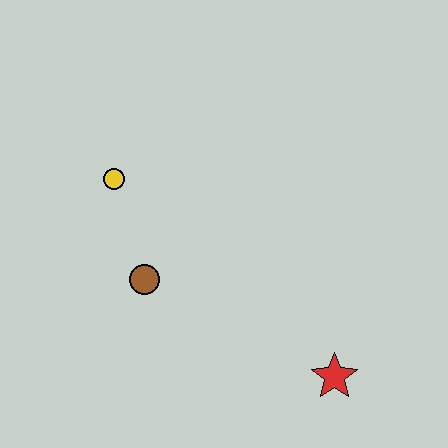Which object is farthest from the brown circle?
The red star is farthest from the brown circle.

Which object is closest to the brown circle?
The yellow circle is closest to the brown circle.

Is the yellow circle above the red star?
Yes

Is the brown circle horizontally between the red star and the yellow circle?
Yes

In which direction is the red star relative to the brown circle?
The red star is to the right of the brown circle.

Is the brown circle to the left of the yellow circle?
No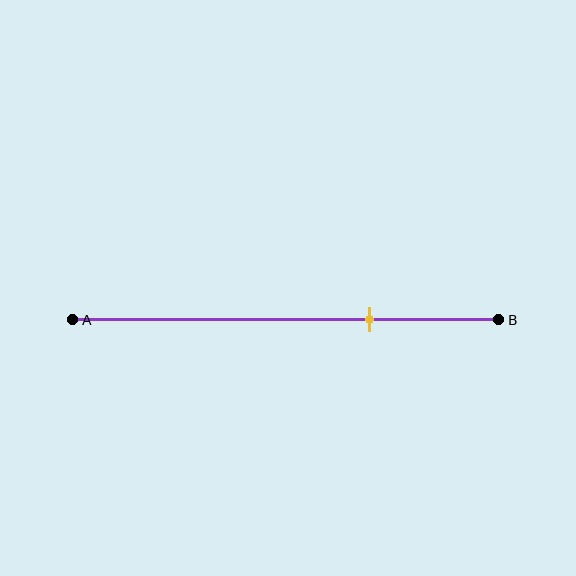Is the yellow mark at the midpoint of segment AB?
No, the mark is at about 70% from A, not at the 50% midpoint.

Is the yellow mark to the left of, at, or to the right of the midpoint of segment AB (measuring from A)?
The yellow mark is to the right of the midpoint of segment AB.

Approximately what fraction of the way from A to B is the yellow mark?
The yellow mark is approximately 70% of the way from A to B.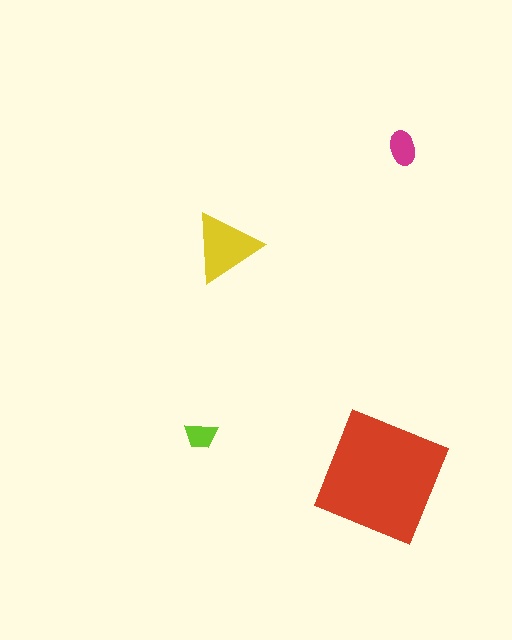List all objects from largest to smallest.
The red square, the yellow triangle, the magenta ellipse, the lime trapezoid.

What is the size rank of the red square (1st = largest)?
1st.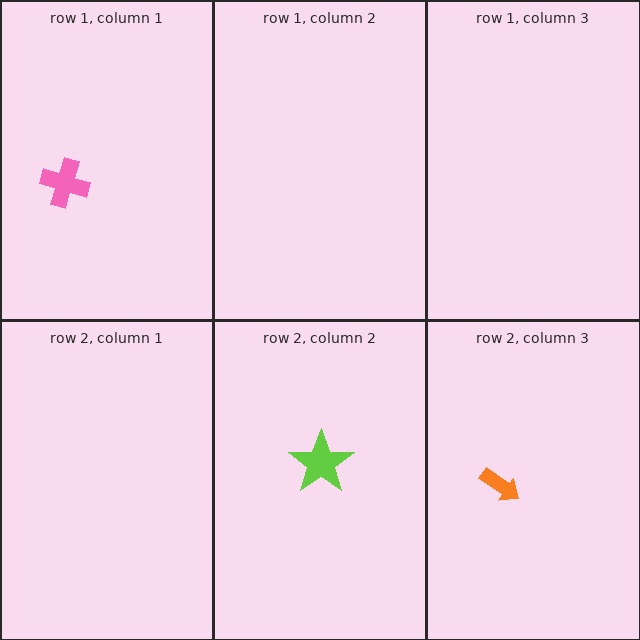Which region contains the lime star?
The row 2, column 2 region.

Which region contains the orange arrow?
The row 2, column 3 region.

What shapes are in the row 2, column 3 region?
The orange arrow.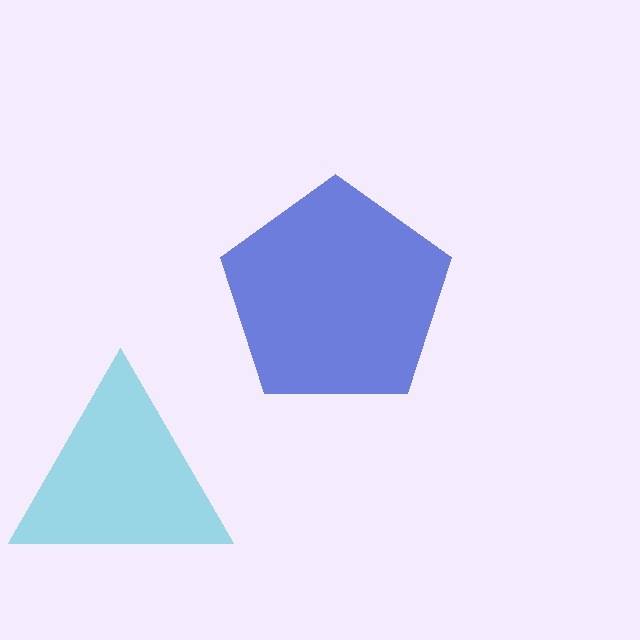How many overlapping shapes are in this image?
There are 2 overlapping shapes in the image.